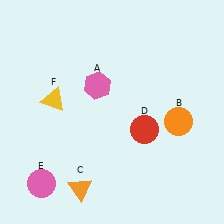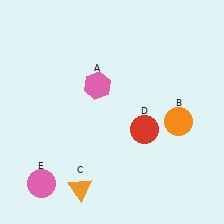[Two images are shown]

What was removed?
The yellow triangle (F) was removed in Image 2.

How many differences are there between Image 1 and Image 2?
There is 1 difference between the two images.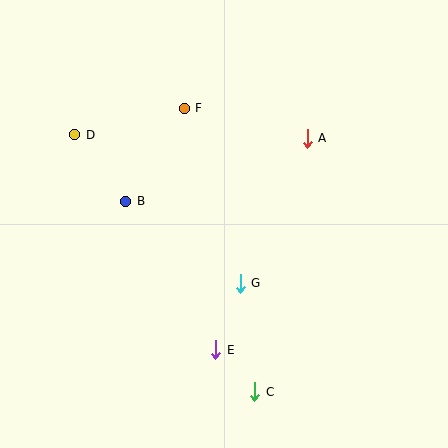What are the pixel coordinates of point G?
Point G is at (240, 283).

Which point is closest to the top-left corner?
Point D is closest to the top-left corner.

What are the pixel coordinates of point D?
Point D is at (75, 135).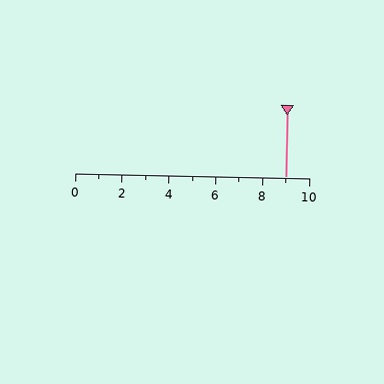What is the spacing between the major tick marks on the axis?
The major ticks are spaced 2 apart.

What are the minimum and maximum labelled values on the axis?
The axis runs from 0 to 10.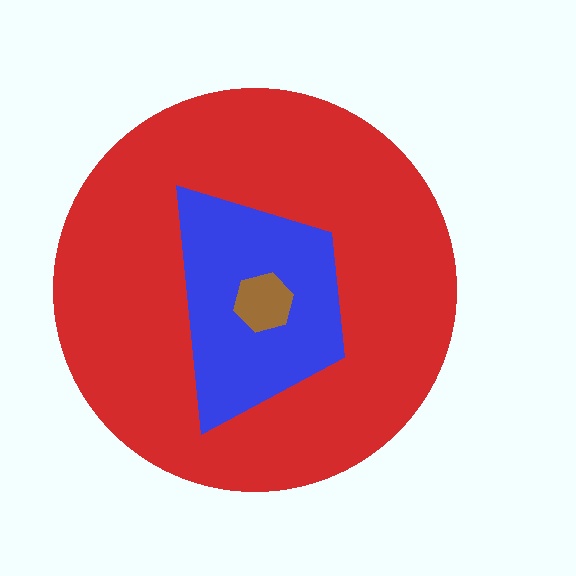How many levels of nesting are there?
3.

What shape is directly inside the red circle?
The blue trapezoid.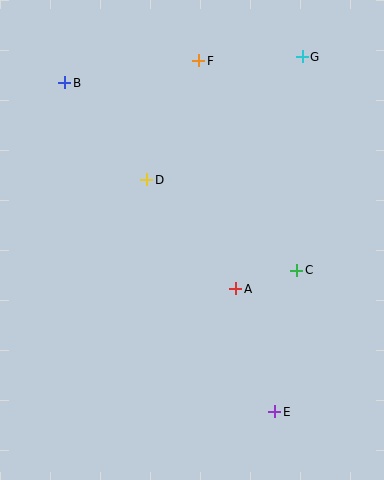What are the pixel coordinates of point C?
Point C is at (297, 270).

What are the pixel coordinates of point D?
Point D is at (147, 180).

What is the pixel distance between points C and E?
The distance between C and E is 143 pixels.